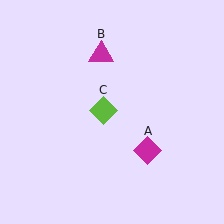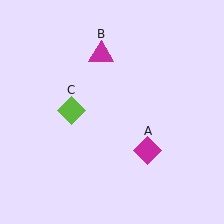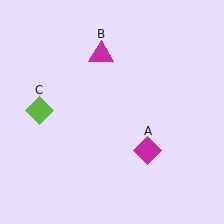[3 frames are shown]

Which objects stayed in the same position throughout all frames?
Magenta diamond (object A) and magenta triangle (object B) remained stationary.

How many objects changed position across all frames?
1 object changed position: lime diamond (object C).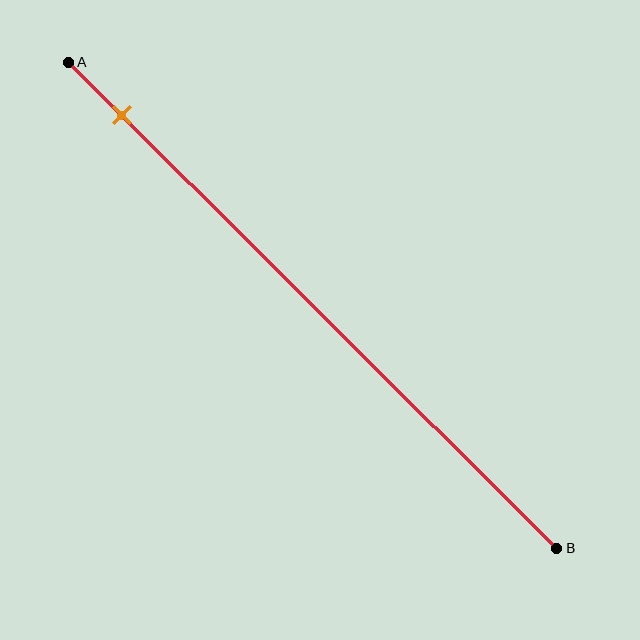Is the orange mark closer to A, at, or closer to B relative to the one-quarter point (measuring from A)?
The orange mark is closer to point A than the one-quarter point of segment AB.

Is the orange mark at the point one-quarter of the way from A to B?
No, the mark is at about 10% from A, not at the 25% one-quarter point.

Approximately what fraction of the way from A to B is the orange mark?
The orange mark is approximately 10% of the way from A to B.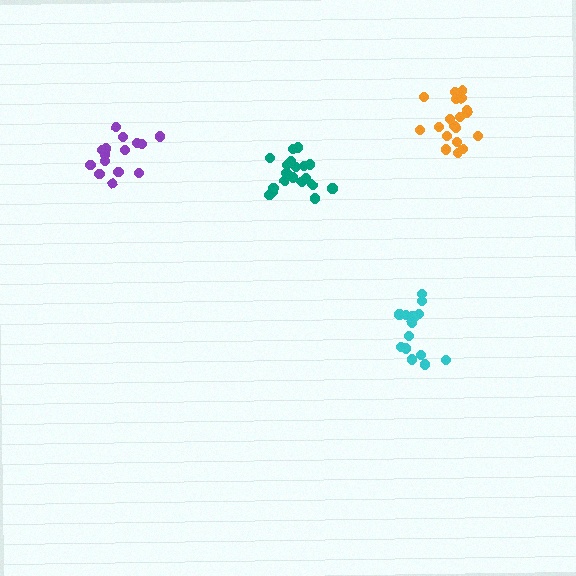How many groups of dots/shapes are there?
There are 4 groups.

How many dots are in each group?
Group 1: 15 dots, Group 2: 19 dots, Group 3: 15 dots, Group 4: 21 dots (70 total).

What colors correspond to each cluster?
The clusters are colored: cyan, orange, purple, teal.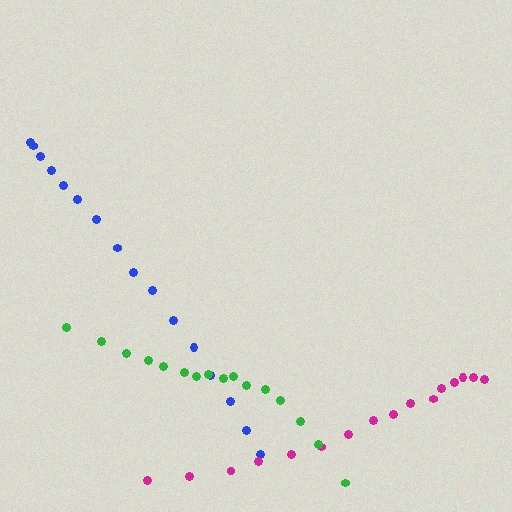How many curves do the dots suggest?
There are 3 distinct paths.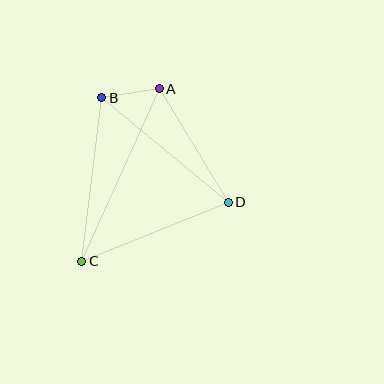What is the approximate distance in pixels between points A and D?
The distance between A and D is approximately 133 pixels.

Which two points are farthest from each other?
Points A and C are farthest from each other.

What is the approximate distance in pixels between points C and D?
The distance between C and D is approximately 158 pixels.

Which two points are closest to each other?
Points A and B are closest to each other.